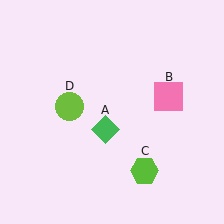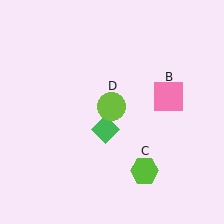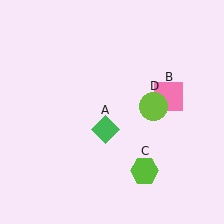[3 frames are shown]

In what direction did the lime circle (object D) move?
The lime circle (object D) moved right.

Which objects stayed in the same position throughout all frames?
Green diamond (object A) and pink square (object B) and lime hexagon (object C) remained stationary.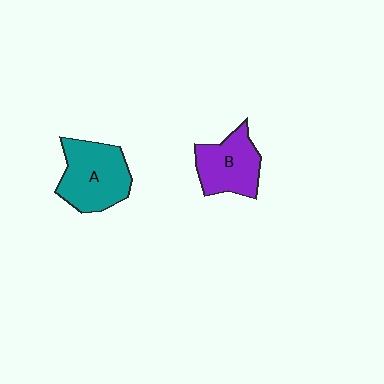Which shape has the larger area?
Shape A (teal).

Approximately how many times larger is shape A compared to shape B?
Approximately 1.2 times.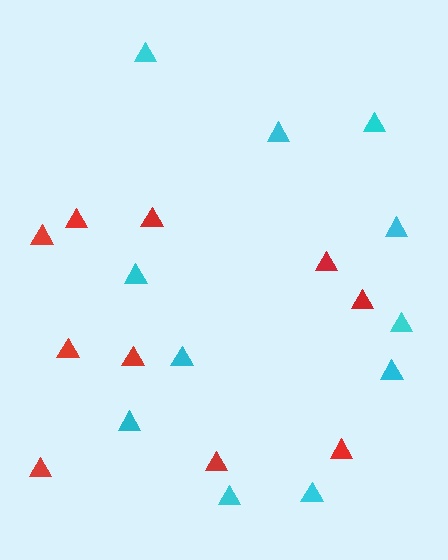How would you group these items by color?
There are 2 groups: one group of cyan triangles (11) and one group of red triangles (10).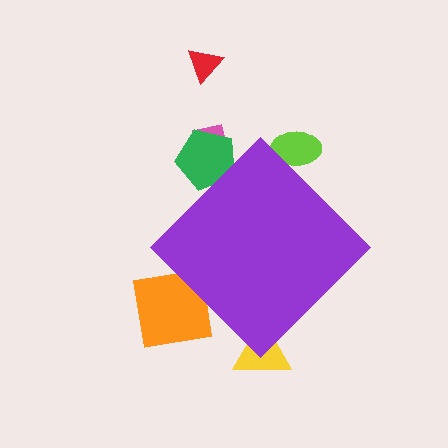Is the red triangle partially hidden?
No, the red triangle is fully visible.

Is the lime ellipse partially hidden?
Yes, the lime ellipse is partially hidden behind the purple diamond.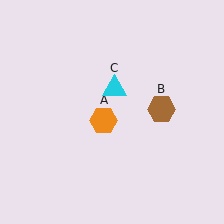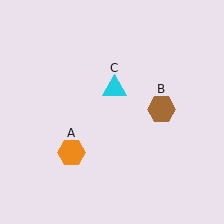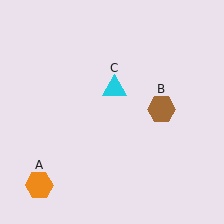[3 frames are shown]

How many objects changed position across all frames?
1 object changed position: orange hexagon (object A).